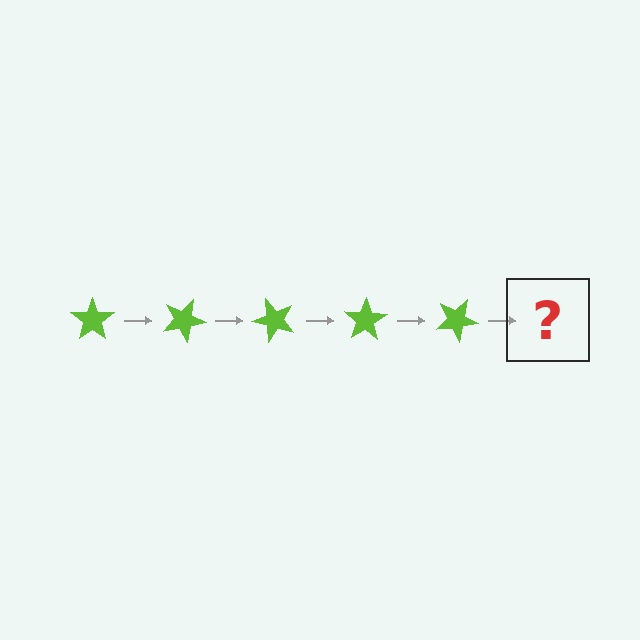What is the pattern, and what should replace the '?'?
The pattern is that the star rotates 25 degrees each step. The '?' should be a lime star rotated 125 degrees.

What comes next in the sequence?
The next element should be a lime star rotated 125 degrees.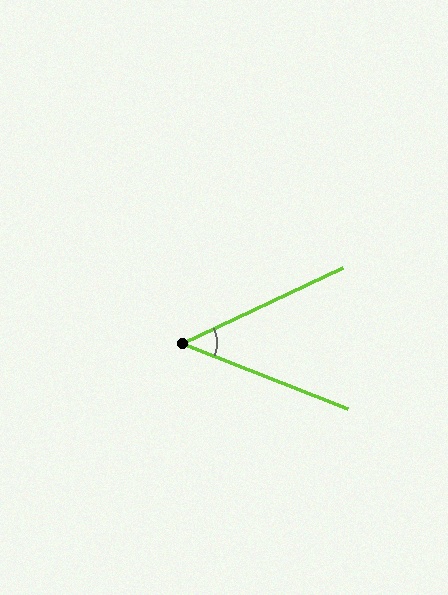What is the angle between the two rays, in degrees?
Approximately 47 degrees.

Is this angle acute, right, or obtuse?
It is acute.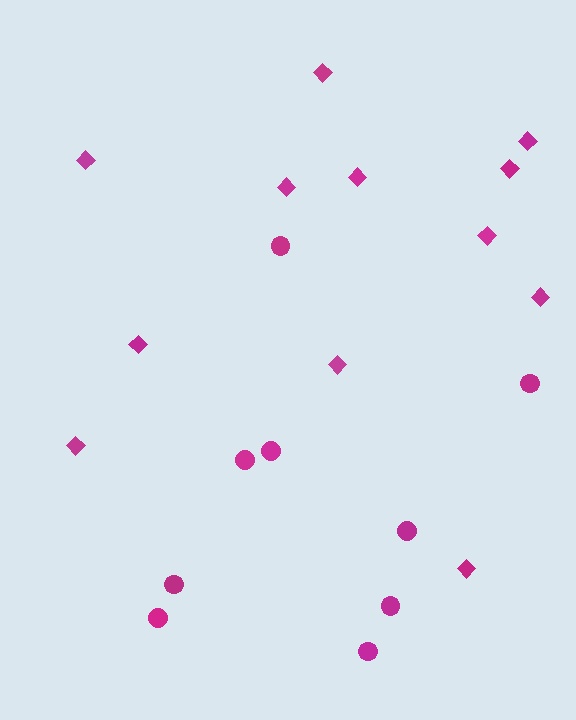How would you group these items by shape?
There are 2 groups: one group of circles (9) and one group of diamonds (12).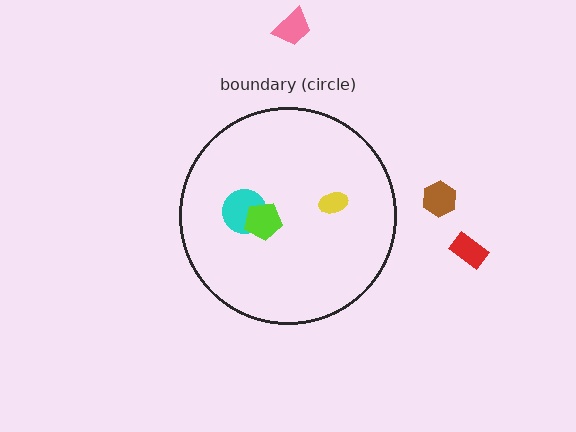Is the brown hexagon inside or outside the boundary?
Outside.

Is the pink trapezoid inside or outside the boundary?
Outside.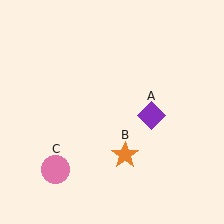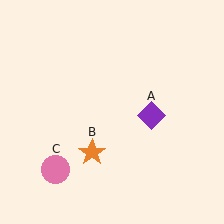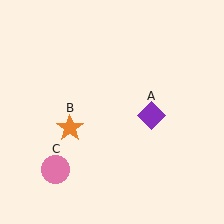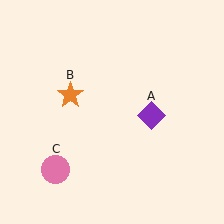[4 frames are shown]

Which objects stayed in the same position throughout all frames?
Purple diamond (object A) and pink circle (object C) remained stationary.